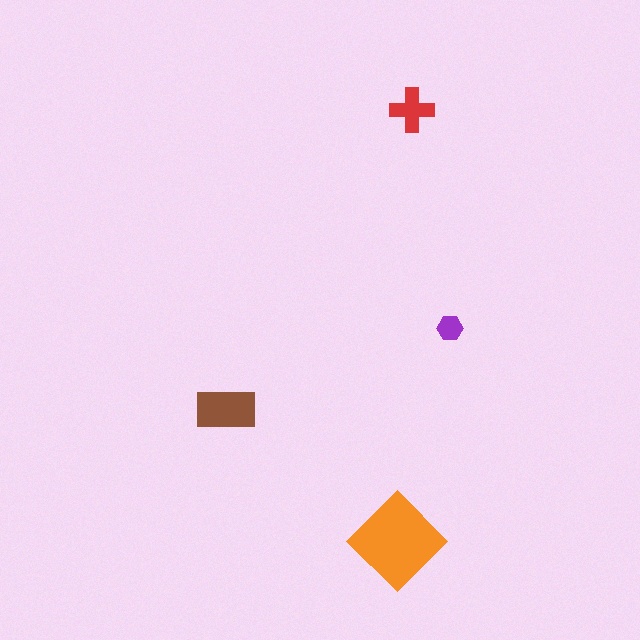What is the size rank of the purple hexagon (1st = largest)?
4th.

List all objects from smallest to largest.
The purple hexagon, the red cross, the brown rectangle, the orange diamond.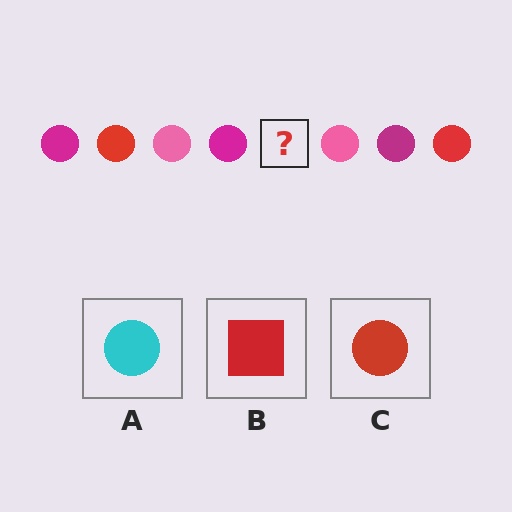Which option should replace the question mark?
Option C.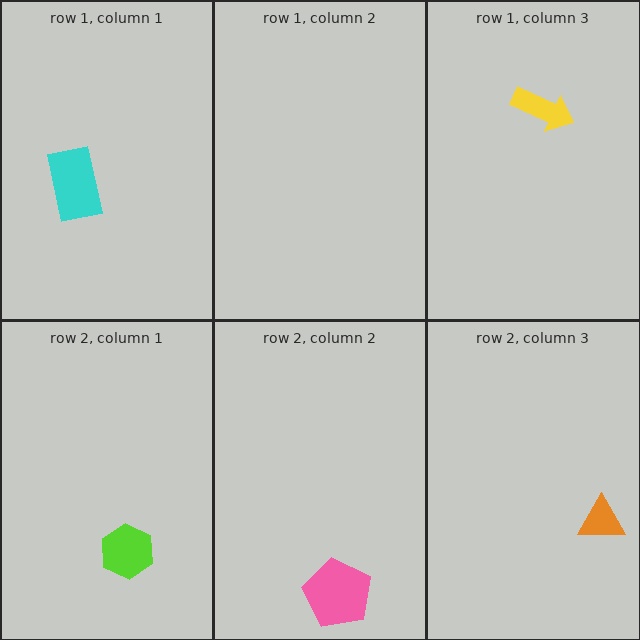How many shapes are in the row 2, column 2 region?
1.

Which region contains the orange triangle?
The row 2, column 3 region.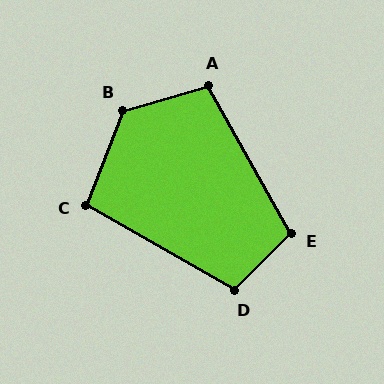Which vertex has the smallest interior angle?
C, at approximately 99 degrees.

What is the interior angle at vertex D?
Approximately 105 degrees (obtuse).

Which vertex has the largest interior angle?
B, at approximately 127 degrees.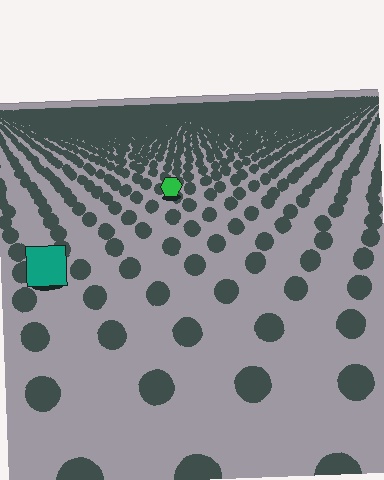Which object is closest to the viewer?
The teal square is closest. The texture marks near it are larger and more spread out.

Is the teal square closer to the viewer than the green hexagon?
Yes. The teal square is closer — you can tell from the texture gradient: the ground texture is coarser near it.